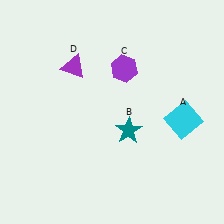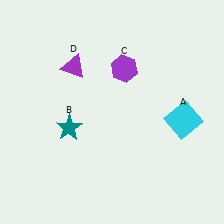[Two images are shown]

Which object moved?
The teal star (B) moved left.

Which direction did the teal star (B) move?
The teal star (B) moved left.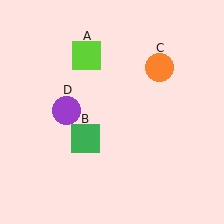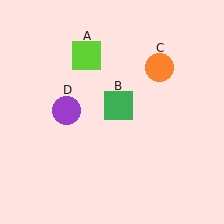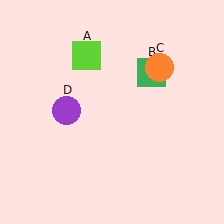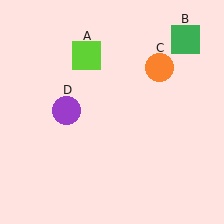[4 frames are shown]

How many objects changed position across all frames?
1 object changed position: green square (object B).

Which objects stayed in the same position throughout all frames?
Lime square (object A) and orange circle (object C) and purple circle (object D) remained stationary.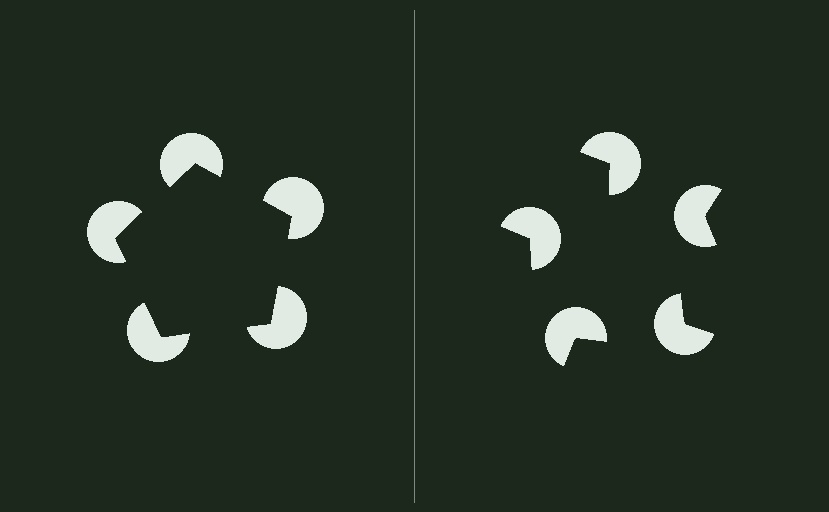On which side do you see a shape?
An illusory pentagon appears on the left side. On the right side the wedge cuts are rotated, so no coherent shape forms.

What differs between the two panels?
The pac-man discs are positioned identically on both sides; only the wedge orientations differ. On the left they align to a pentagon; on the right they are misaligned.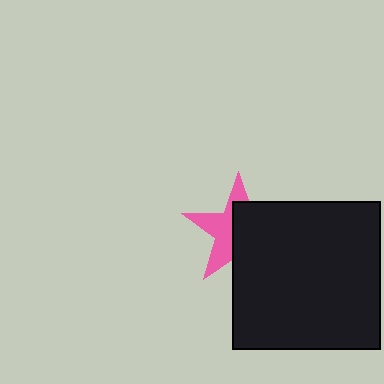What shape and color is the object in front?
The object in front is a black square.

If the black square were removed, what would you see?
You would see the complete pink star.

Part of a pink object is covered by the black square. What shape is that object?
It is a star.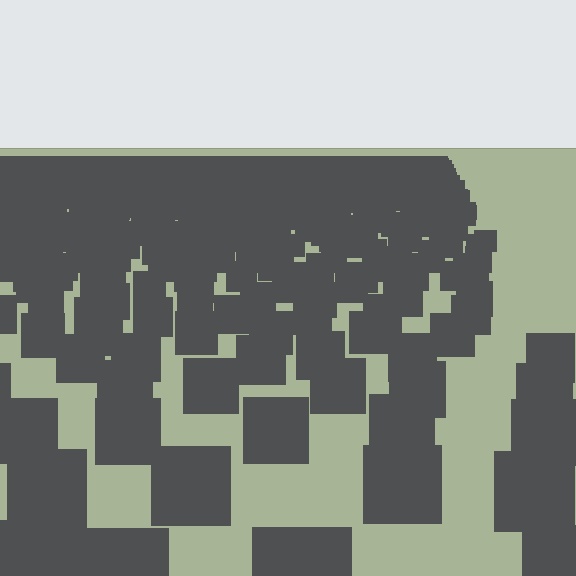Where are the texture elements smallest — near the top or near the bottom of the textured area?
Near the top.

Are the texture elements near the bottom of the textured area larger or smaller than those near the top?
Larger. Near the bottom, elements are closer to the viewer and appear at a bigger on-screen size.